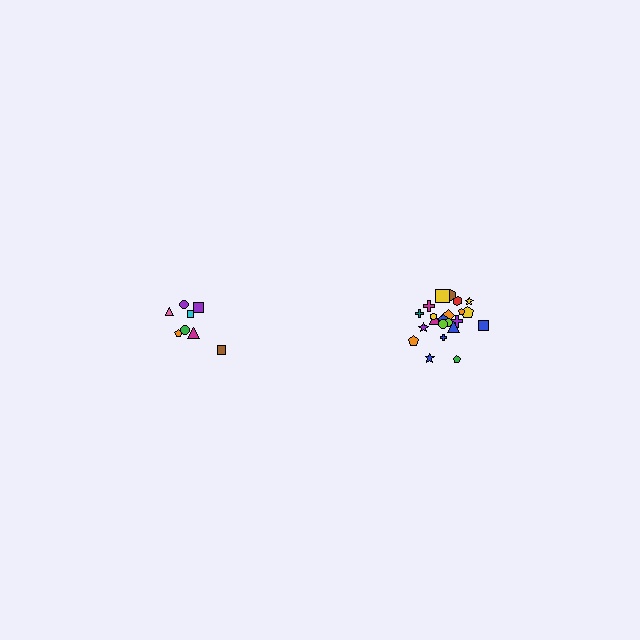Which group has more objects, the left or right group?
The right group.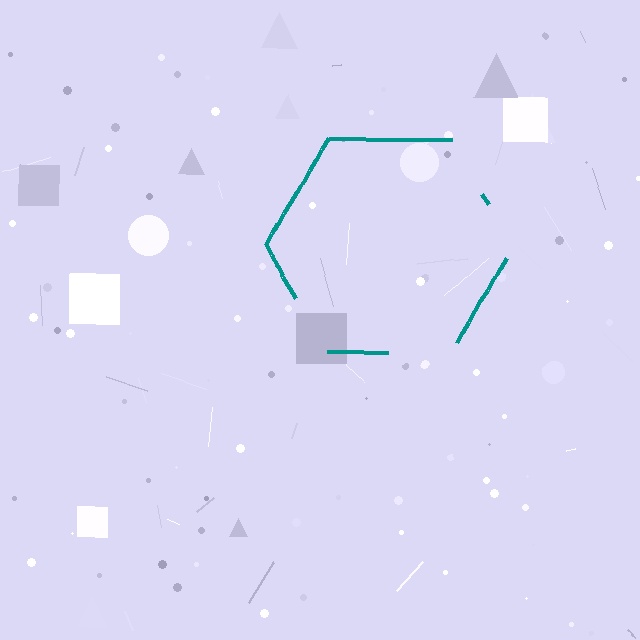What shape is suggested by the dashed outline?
The dashed outline suggests a hexagon.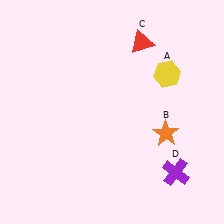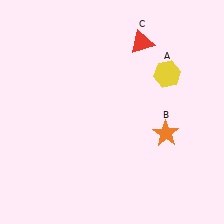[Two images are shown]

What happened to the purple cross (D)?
The purple cross (D) was removed in Image 2. It was in the bottom-right area of Image 1.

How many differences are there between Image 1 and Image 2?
There is 1 difference between the two images.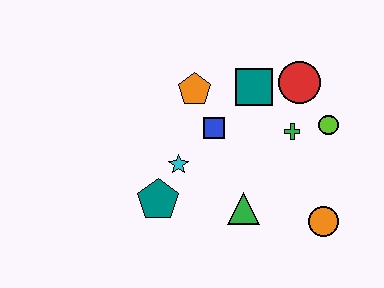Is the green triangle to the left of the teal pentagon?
No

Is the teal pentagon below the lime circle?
Yes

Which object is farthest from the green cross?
The teal pentagon is farthest from the green cross.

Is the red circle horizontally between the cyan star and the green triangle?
No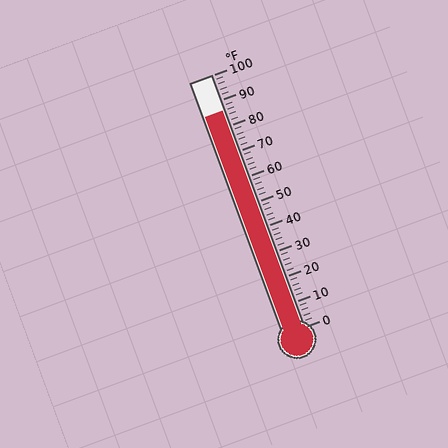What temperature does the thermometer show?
The thermometer shows approximately 86°F.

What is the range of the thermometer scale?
The thermometer scale ranges from 0°F to 100°F.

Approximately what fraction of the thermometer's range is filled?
The thermometer is filled to approximately 85% of its range.